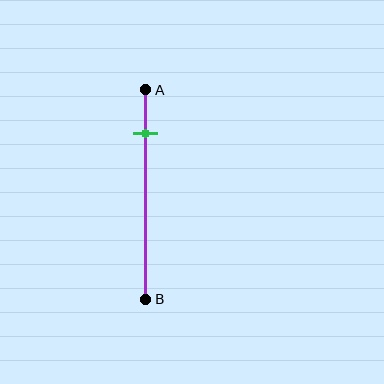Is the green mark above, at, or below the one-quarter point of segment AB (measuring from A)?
The green mark is above the one-quarter point of segment AB.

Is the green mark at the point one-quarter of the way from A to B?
No, the mark is at about 20% from A, not at the 25% one-quarter point.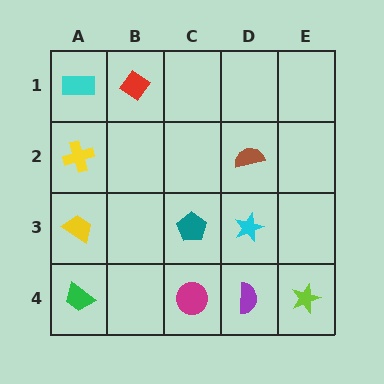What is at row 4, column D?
A purple semicircle.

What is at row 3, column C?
A teal pentagon.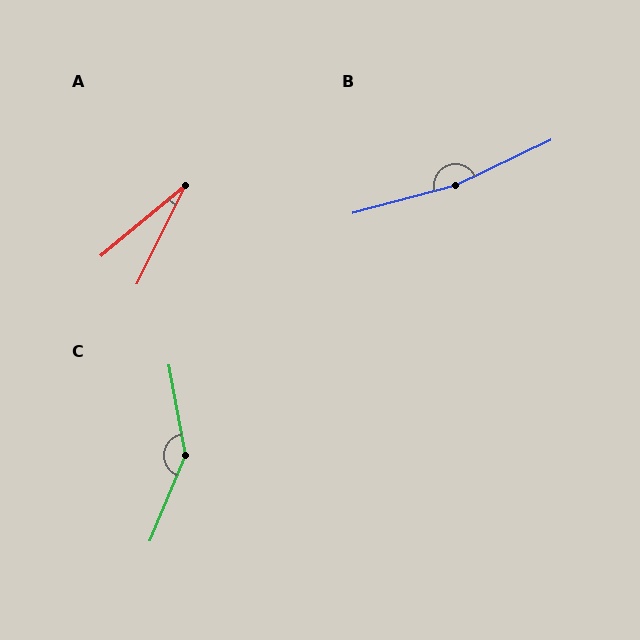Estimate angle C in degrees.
Approximately 147 degrees.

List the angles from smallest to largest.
A (24°), C (147°), B (169°).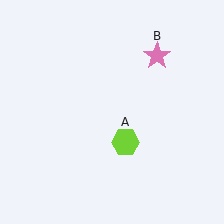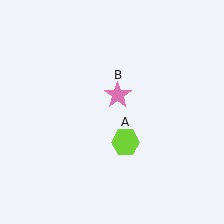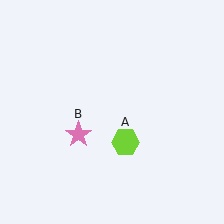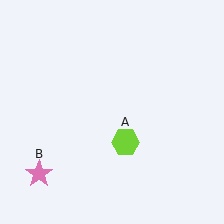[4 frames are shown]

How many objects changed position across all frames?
1 object changed position: pink star (object B).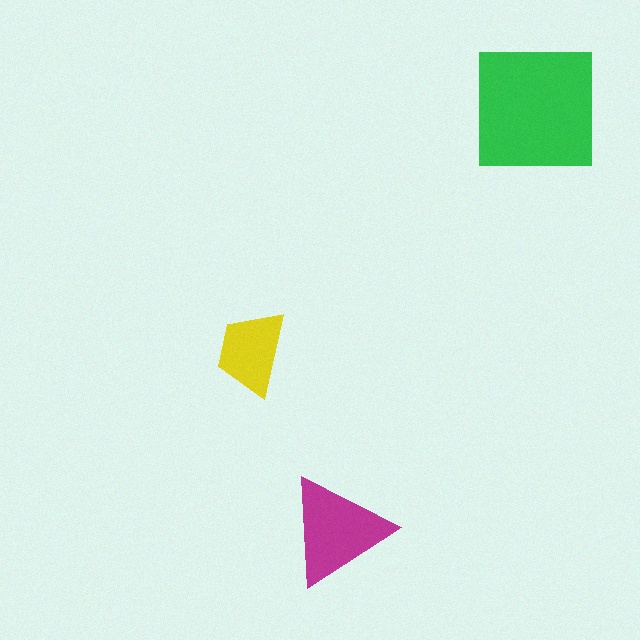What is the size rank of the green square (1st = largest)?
1st.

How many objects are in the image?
There are 3 objects in the image.